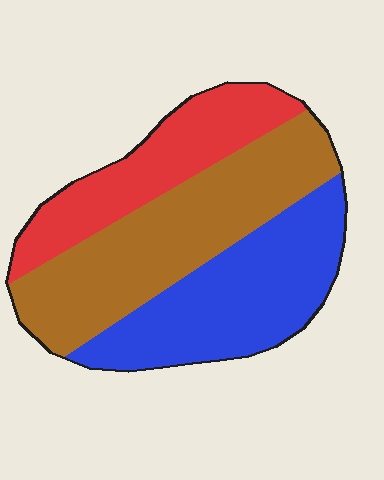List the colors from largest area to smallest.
From largest to smallest: brown, blue, red.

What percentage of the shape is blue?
Blue covers about 35% of the shape.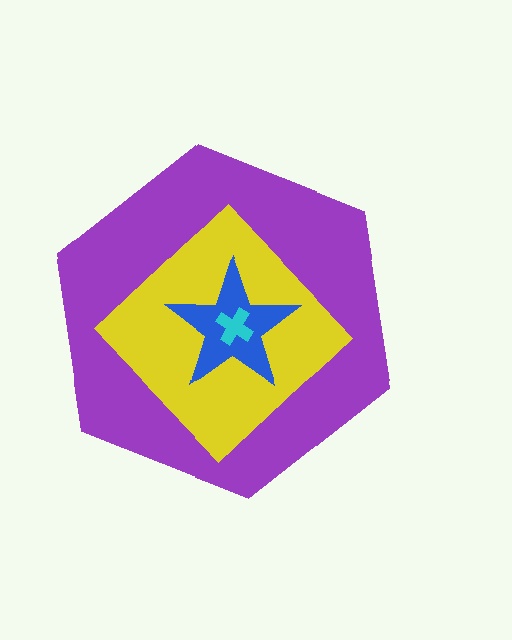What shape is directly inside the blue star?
The cyan cross.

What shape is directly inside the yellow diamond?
The blue star.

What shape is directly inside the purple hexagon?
The yellow diamond.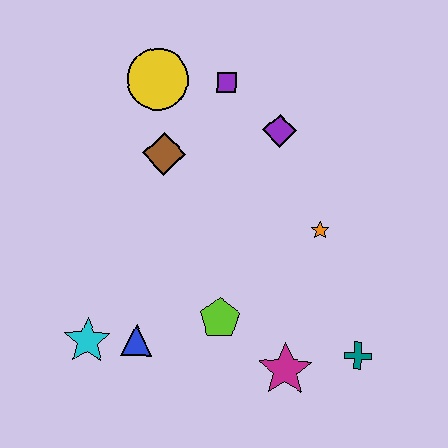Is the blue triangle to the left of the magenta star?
Yes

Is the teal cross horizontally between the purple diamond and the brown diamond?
No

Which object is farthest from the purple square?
The teal cross is farthest from the purple square.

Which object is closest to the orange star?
The purple diamond is closest to the orange star.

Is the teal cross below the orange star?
Yes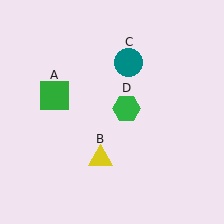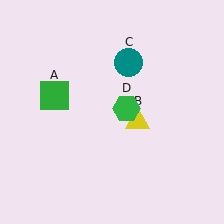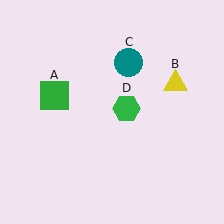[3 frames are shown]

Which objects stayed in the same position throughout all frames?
Green square (object A) and teal circle (object C) and green hexagon (object D) remained stationary.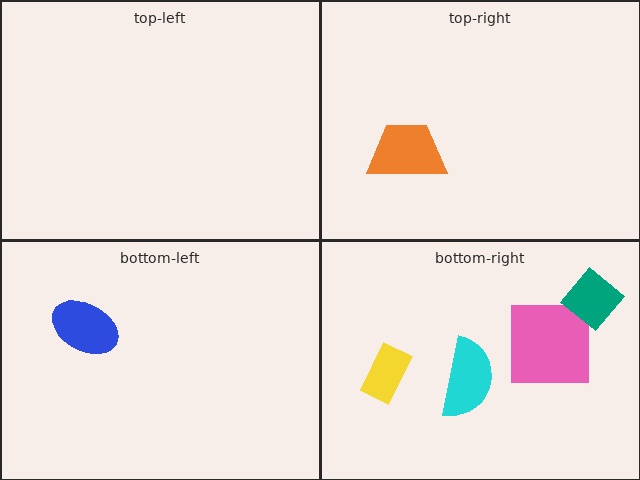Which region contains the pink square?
The bottom-right region.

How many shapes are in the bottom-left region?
1.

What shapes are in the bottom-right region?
The cyan semicircle, the pink square, the teal diamond, the yellow rectangle.